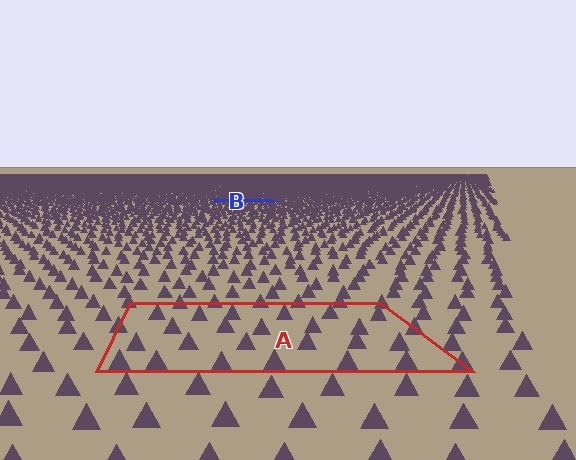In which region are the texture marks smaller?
The texture marks are smaller in region B, because it is farther away.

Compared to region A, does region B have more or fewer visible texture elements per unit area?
Region B has more texture elements per unit area — they are packed more densely because it is farther away.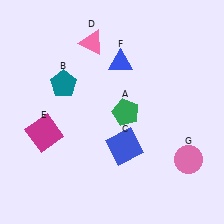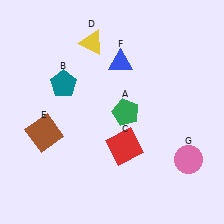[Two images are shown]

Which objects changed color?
C changed from blue to red. D changed from pink to yellow. E changed from magenta to brown.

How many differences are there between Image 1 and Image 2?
There are 3 differences between the two images.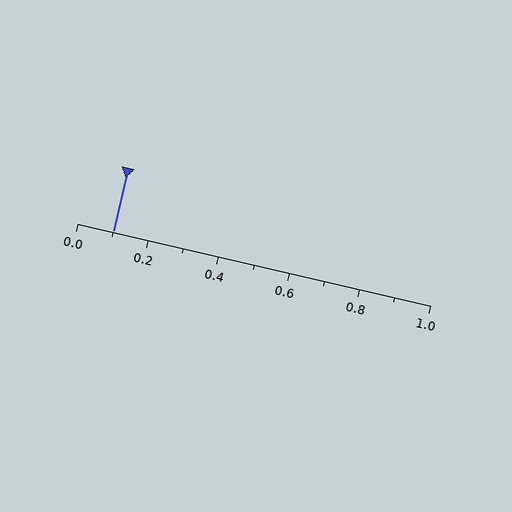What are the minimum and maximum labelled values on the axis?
The axis runs from 0.0 to 1.0.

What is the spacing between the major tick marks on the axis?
The major ticks are spaced 0.2 apart.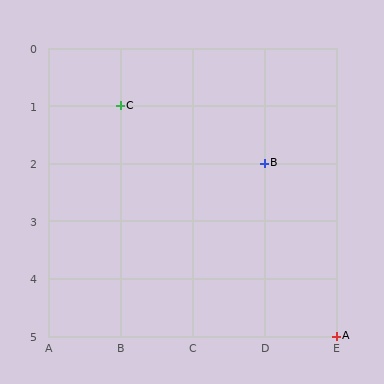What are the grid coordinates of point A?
Point A is at grid coordinates (E, 5).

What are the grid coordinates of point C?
Point C is at grid coordinates (B, 1).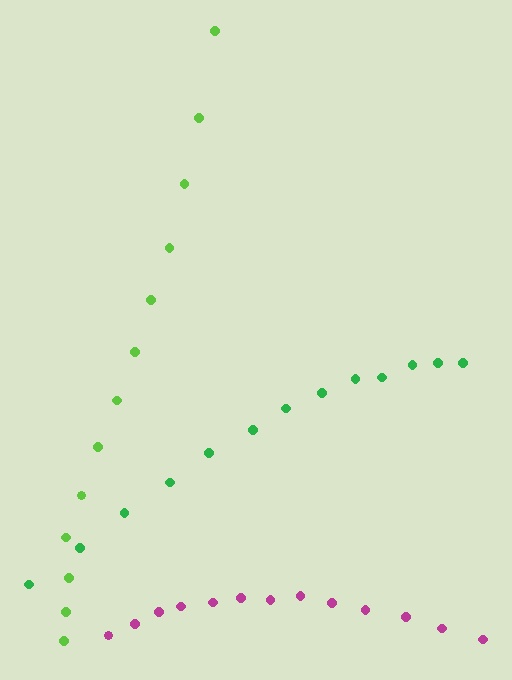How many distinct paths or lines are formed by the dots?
There are 3 distinct paths.